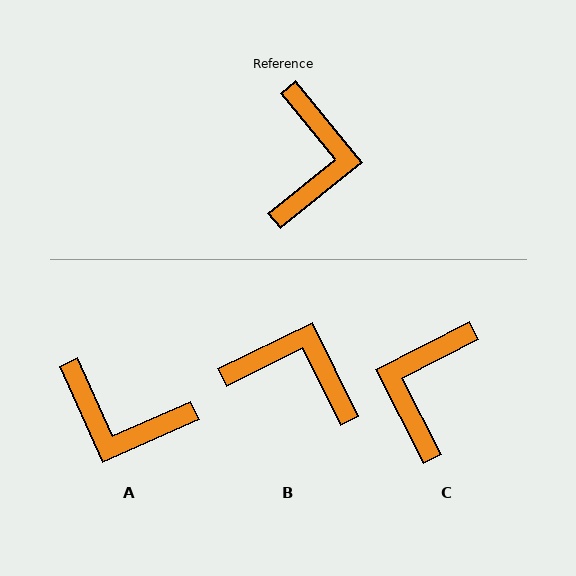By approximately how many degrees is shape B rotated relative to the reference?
Approximately 77 degrees counter-clockwise.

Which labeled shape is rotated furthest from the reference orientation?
C, about 168 degrees away.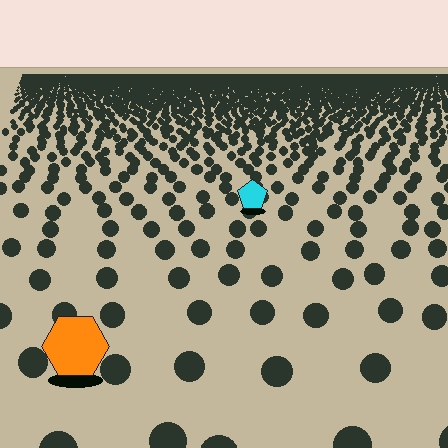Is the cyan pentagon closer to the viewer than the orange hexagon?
No. The orange hexagon is closer — you can tell from the texture gradient: the ground texture is coarser near it.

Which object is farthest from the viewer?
The cyan pentagon is farthest from the viewer. It appears smaller and the ground texture around it is denser.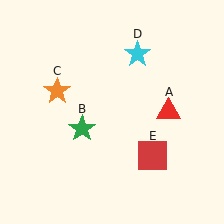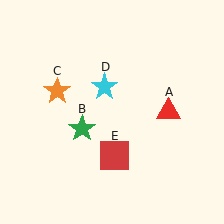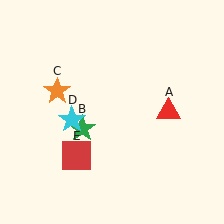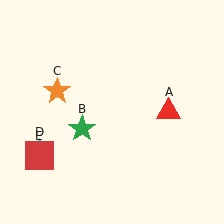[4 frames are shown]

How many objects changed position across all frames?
2 objects changed position: cyan star (object D), red square (object E).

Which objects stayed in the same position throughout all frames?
Red triangle (object A) and green star (object B) and orange star (object C) remained stationary.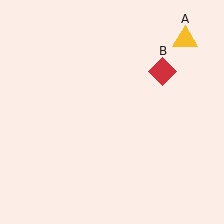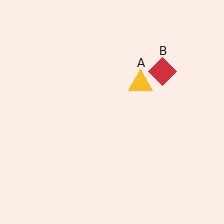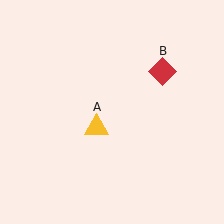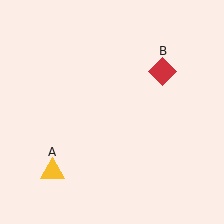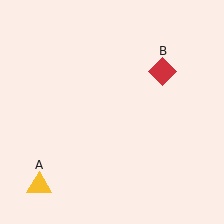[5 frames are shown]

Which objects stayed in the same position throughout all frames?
Red diamond (object B) remained stationary.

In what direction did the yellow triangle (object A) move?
The yellow triangle (object A) moved down and to the left.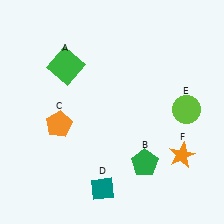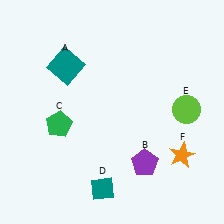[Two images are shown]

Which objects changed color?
A changed from green to teal. B changed from green to purple. C changed from orange to green.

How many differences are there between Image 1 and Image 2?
There are 3 differences between the two images.